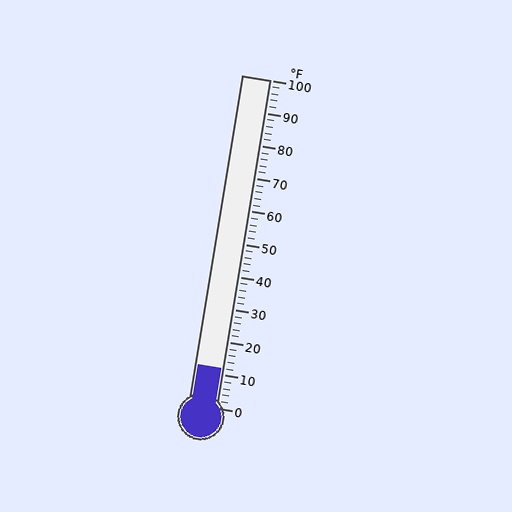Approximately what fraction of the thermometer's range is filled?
The thermometer is filled to approximately 10% of its range.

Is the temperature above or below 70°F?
The temperature is below 70°F.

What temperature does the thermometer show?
The thermometer shows approximately 12°F.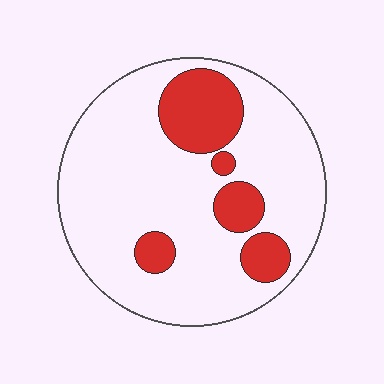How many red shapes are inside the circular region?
5.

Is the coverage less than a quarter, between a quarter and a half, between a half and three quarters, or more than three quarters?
Less than a quarter.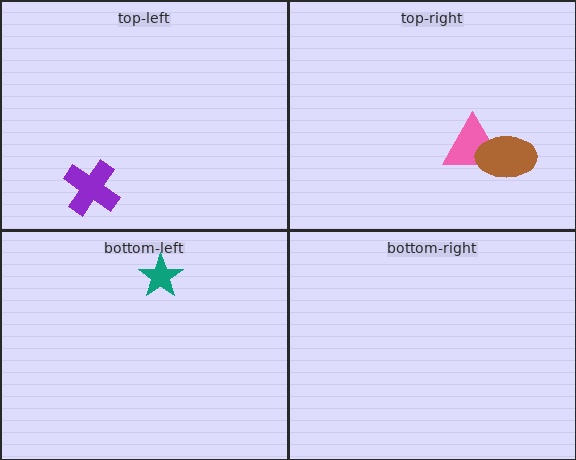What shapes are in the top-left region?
The purple cross.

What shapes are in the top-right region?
The pink triangle, the brown ellipse.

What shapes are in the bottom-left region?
The teal star.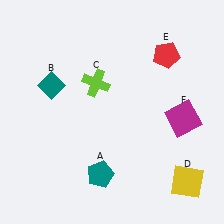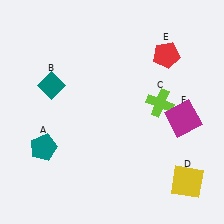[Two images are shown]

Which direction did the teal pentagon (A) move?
The teal pentagon (A) moved left.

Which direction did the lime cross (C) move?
The lime cross (C) moved right.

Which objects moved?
The objects that moved are: the teal pentagon (A), the lime cross (C).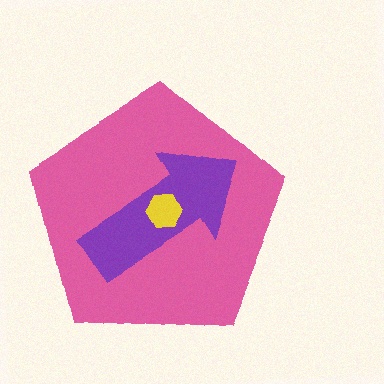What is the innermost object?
The yellow hexagon.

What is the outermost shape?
The pink pentagon.